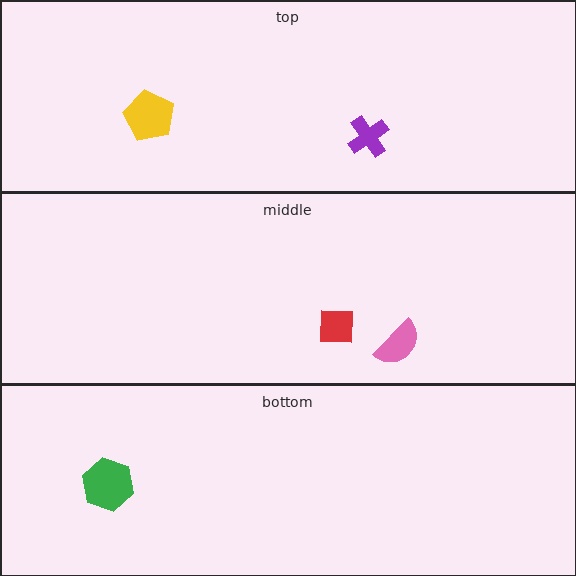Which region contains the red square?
The middle region.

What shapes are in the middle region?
The pink semicircle, the red square.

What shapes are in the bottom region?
The green hexagon.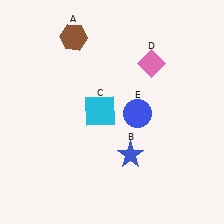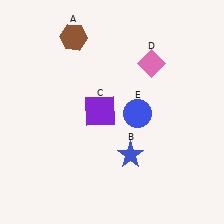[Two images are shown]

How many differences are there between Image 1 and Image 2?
There is 1 difference between the two images.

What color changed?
The square (C) changed from cyan in Image 1 to purple in Image 2.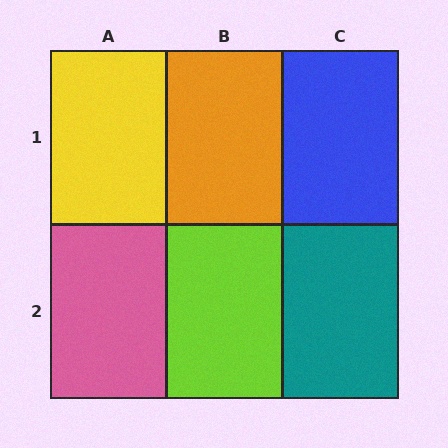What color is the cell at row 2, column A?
Pink.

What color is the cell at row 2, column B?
Lime.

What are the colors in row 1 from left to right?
Yellow, orange, blue.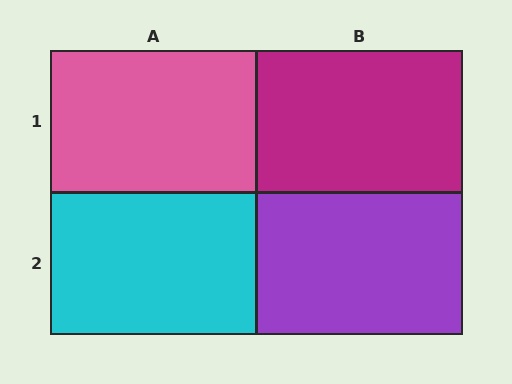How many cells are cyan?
1 cell is cyan.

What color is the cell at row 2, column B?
Purple.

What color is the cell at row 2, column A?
Cyan.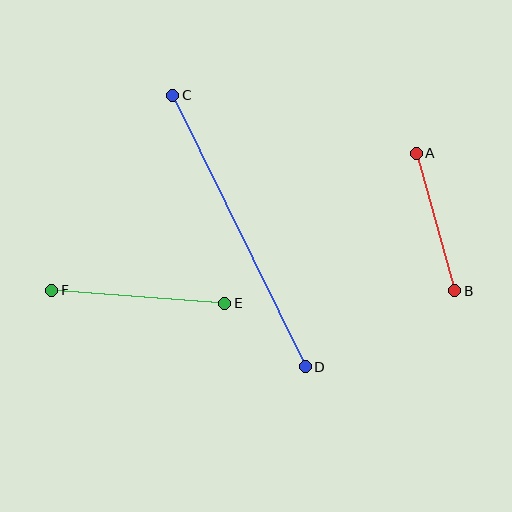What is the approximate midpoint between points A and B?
The midpoint is at approximately (436, 222) pixels.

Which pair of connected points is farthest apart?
Points C and D are farthest apart.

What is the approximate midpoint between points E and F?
The midpoint is at approximately (138, 297) pixels.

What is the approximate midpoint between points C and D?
The midpoint is at approximately (239, 231) pixels.